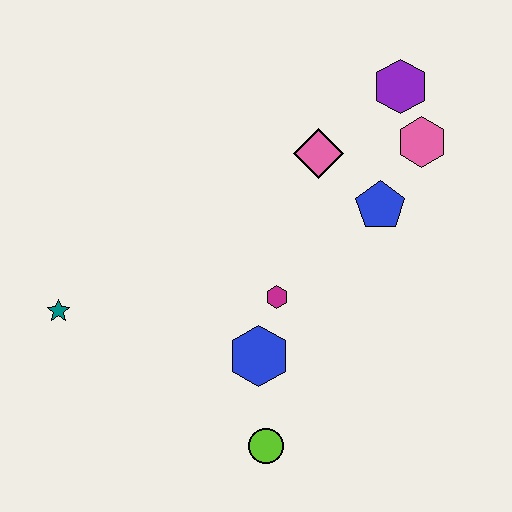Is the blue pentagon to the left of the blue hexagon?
No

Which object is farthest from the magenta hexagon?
The purple hexagon is farthest from the magenta hexagon.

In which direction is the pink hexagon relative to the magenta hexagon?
The pink hexagon is above the magenta hexagon.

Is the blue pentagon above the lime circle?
Yes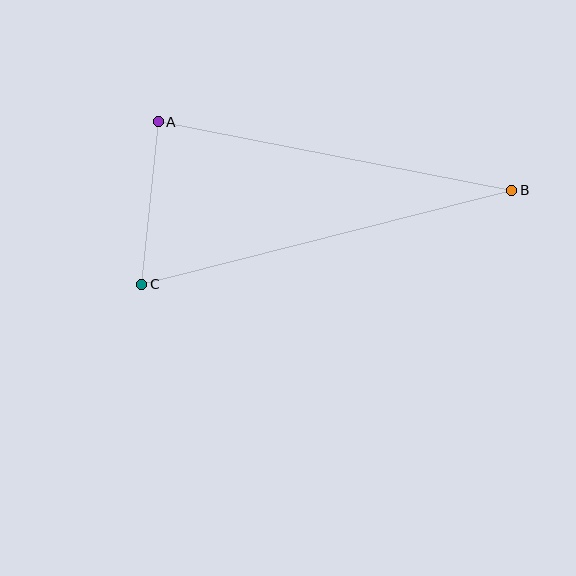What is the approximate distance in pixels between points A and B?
The distance between A and B is approximately 360 pixels.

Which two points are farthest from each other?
Points B and C are farthest from each other.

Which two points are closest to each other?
Points A and C are closest to each other.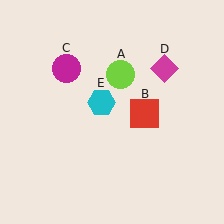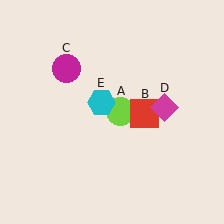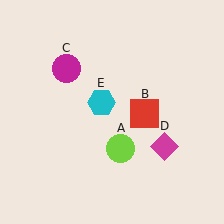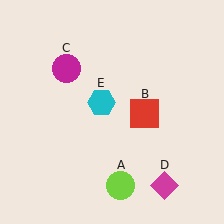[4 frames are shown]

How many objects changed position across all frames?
2 objects changed position: lime circle (object A), magenta diamond (object D).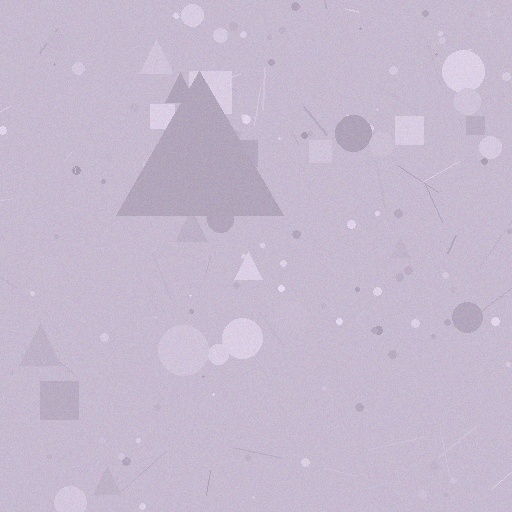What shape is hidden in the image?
A triangle is hidden in the image.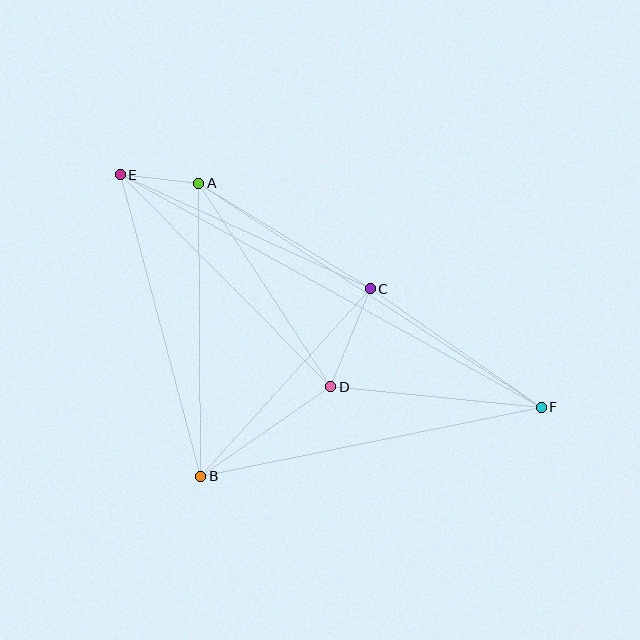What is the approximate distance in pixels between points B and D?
The distance between B and D is approximately 158 pixels.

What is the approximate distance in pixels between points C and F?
The distance between C and F is approximately 208 pixels.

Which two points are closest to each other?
Points A and E are closest to each other.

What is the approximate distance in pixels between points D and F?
The distance between D and F is approximately 211 pixels.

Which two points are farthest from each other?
Points E and F are farthest from each other.